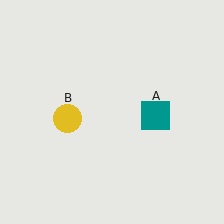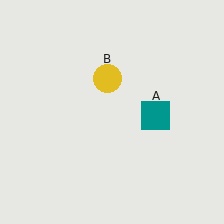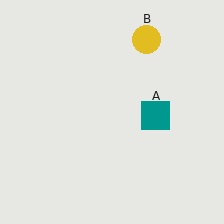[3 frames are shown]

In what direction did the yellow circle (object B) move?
The yellow circle (object B) moved up and to the right.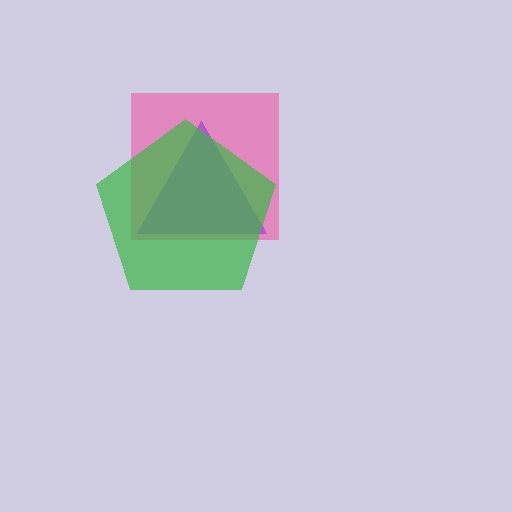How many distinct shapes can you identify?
There are 3 distinct shapes: a pink square, a purple triangle, a green pentagon.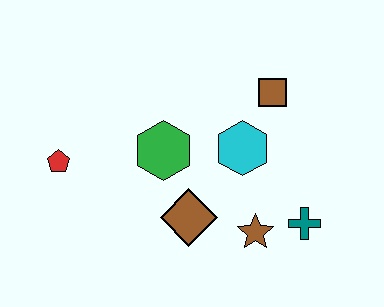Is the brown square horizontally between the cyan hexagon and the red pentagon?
No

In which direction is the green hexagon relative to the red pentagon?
The green hexagon is to the right of the red pentagon.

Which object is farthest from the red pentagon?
The teal cross is farthest from the red pentagon.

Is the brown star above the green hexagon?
No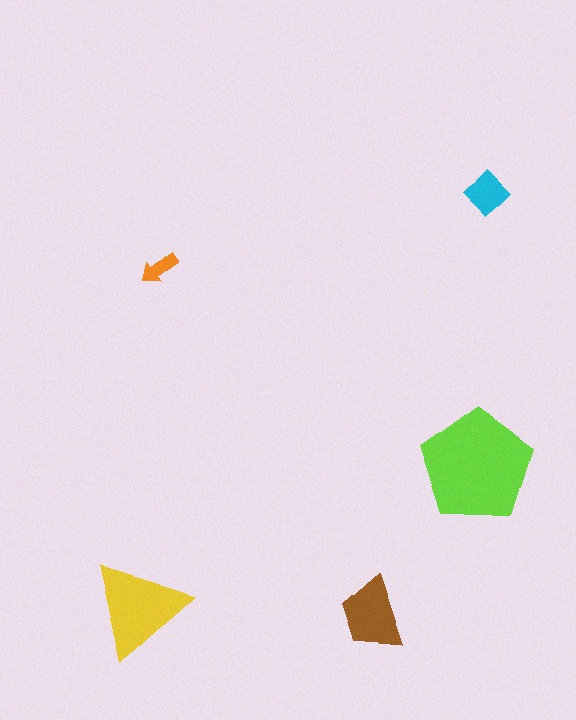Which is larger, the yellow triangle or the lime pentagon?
The lime pentagon.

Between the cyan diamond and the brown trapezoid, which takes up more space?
The brown trapezoid.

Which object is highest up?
The cyan diamond is topmost.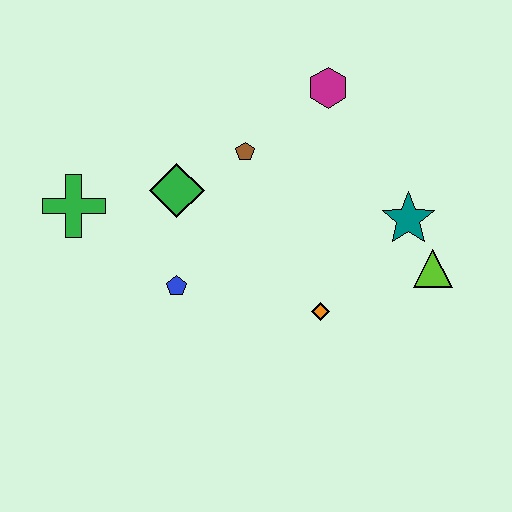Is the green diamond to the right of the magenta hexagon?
No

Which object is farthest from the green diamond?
The lime triangle is farthest from the green diamond.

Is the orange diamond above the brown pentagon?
No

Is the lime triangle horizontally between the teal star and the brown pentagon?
No